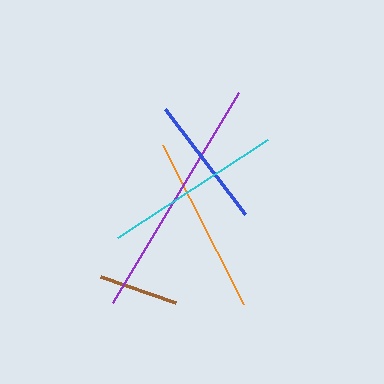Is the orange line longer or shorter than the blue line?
The orange line is longer than the blue line.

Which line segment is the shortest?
The brown line is the shortest at approximately 79 pixels.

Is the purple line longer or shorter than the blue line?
The purple line is longer than the blue line.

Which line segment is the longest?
The purple line is the longest at approximately 245 pixels.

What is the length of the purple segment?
The purple segment is approximately 245 pixels long.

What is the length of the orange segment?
The orange segment is approximately 179 pixels long.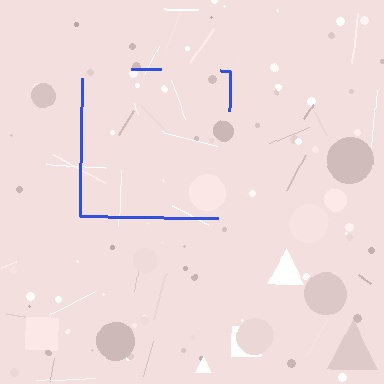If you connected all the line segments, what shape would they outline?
They would outline a square.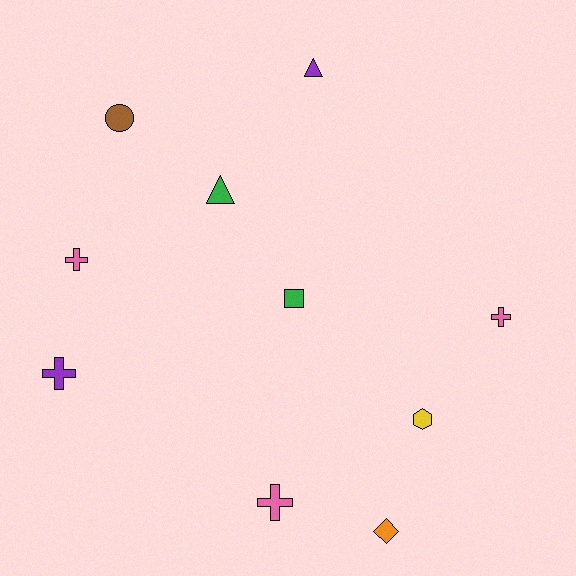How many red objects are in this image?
There are no red objects.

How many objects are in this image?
There are 10 objects.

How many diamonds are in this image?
There is 1 diamond.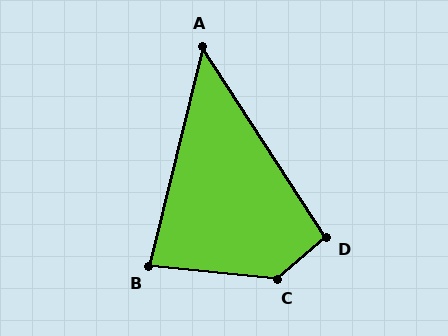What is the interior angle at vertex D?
Approximately 98 degrees (obtuse).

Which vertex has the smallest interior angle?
A, at approximately 46 degrees.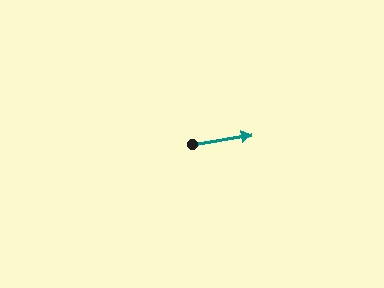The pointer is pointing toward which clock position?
Roughly 3 o'clock.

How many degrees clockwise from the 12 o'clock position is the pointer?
Approximately 81 degrees.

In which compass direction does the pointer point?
East.